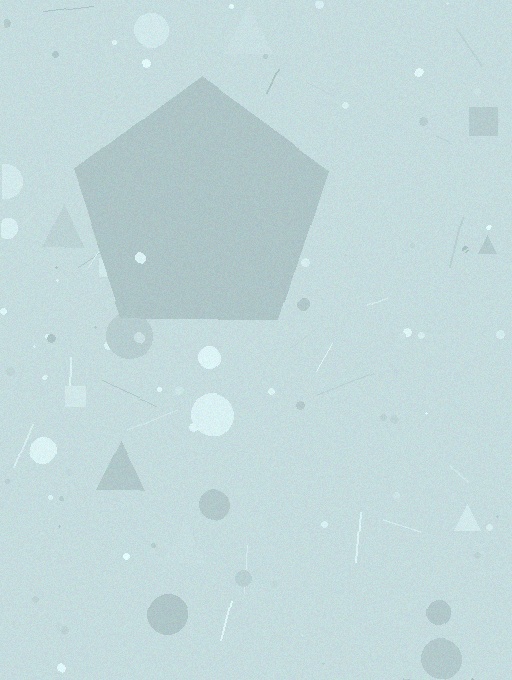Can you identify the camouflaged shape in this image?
The camouflaged shape is a pentagon.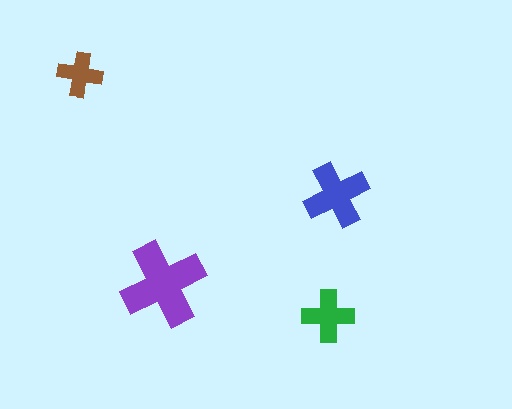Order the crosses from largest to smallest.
the purple one, the blue one, the green one, the brown one.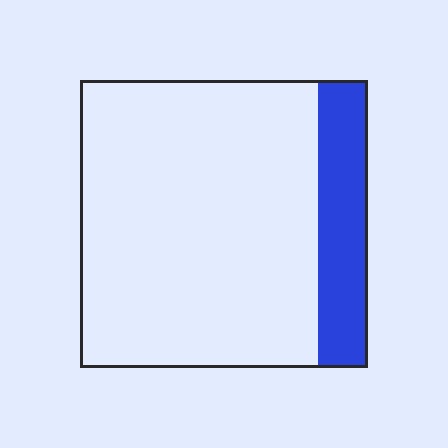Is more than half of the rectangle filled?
No.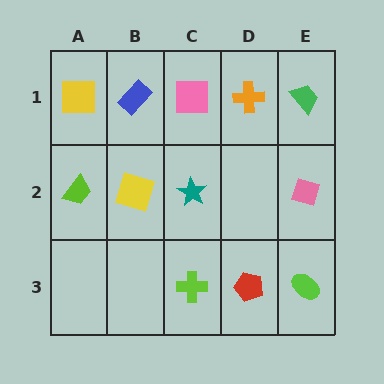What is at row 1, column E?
A green trapezoid.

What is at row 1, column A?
A yellow square.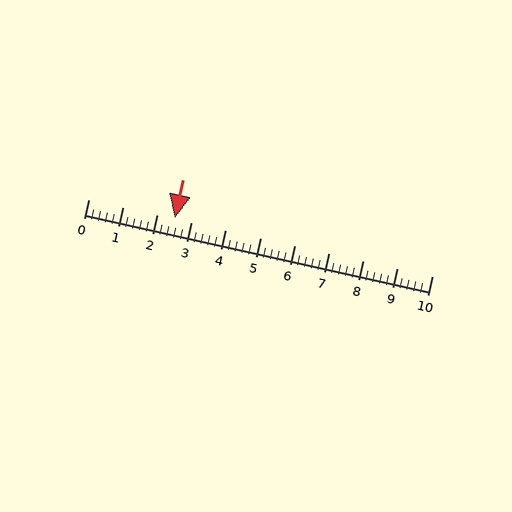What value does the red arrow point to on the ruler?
The red arrow points to approximately 2.5.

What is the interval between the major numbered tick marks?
The major tick marks are spaced 1 units apart.